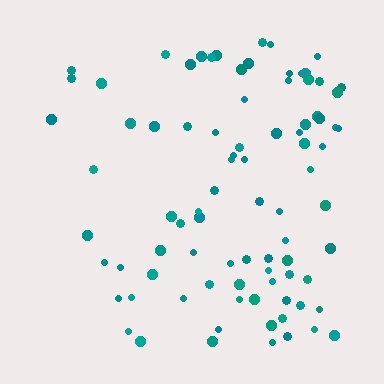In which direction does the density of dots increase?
From left to right, with the right side densest.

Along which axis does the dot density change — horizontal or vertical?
Horizontal.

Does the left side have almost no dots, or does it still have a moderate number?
Still a moderate number, just noticeably fewer than the right.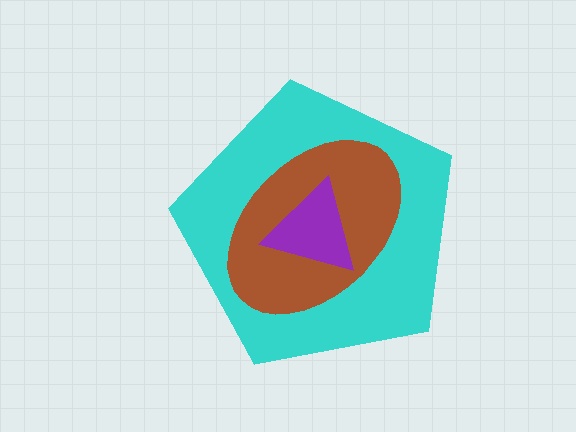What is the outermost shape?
The cyan pentagon.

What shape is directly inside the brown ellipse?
The purple triangle.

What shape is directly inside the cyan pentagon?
The brown ellipse.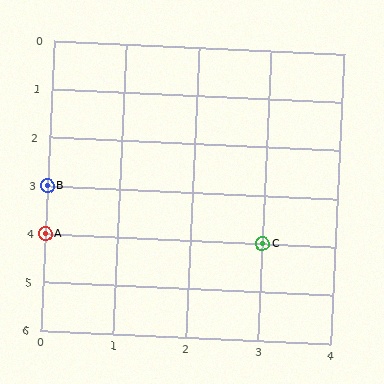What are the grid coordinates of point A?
Point A is at grid coordinates (0, 4).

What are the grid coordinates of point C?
Point C is at grid coordinates (3, 4).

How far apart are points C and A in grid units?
Points C and A are 3 columns apart.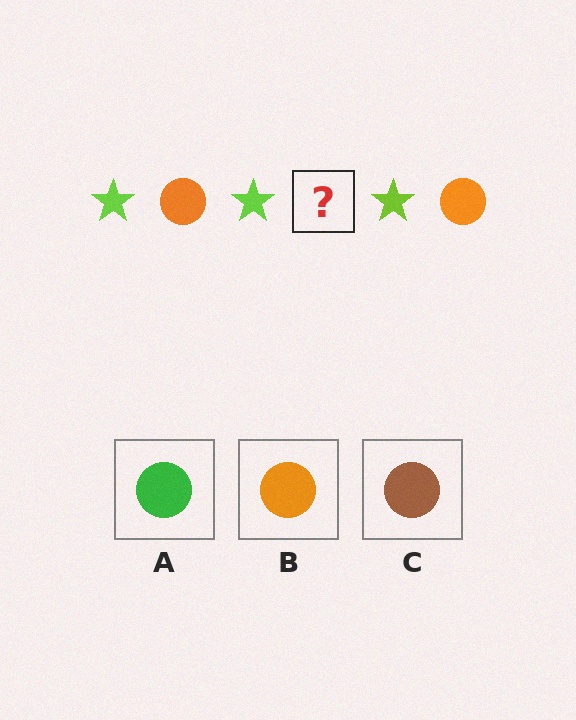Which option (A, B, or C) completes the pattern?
B.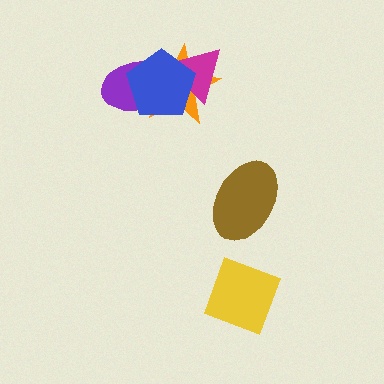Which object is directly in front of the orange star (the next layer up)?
The magenta triangle is directly in front of the orange star.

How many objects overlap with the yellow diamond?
0 objects overlap with the yellow diamond.